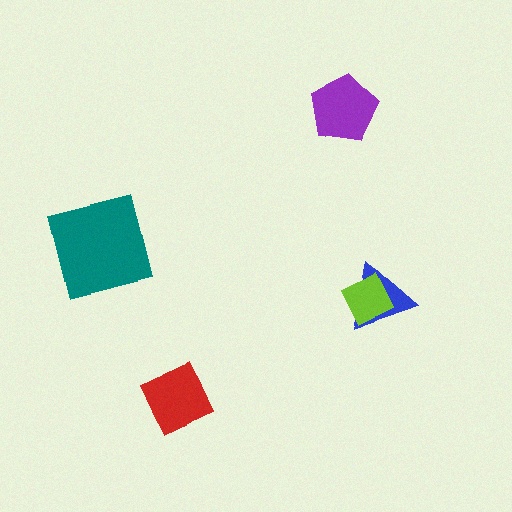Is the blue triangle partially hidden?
Yes, it is partially covered by another shape.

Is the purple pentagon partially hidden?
No, no other shape covers it.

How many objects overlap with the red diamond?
0 objects overlap with the red diamond.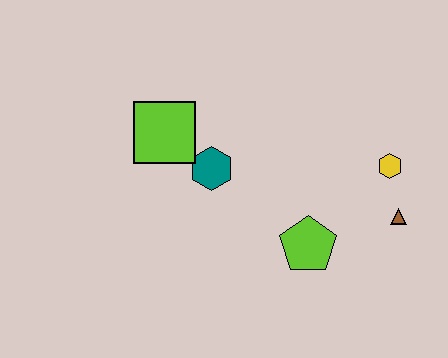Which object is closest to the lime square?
The teal hexagon is closest to the lime square.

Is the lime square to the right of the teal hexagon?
No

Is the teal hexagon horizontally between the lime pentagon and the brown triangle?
No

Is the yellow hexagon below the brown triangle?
No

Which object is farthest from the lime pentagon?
The lime square is farthest from the lime pentagon.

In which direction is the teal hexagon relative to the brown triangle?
The teal hexagon is to the left of the brown triangle.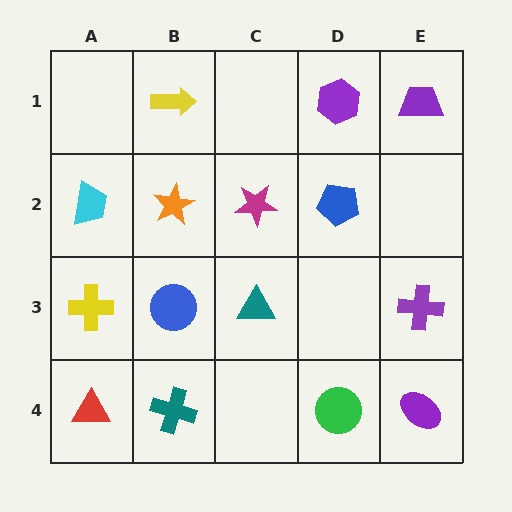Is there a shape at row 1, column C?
No, that cell is empty.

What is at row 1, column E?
A purple trapezoid.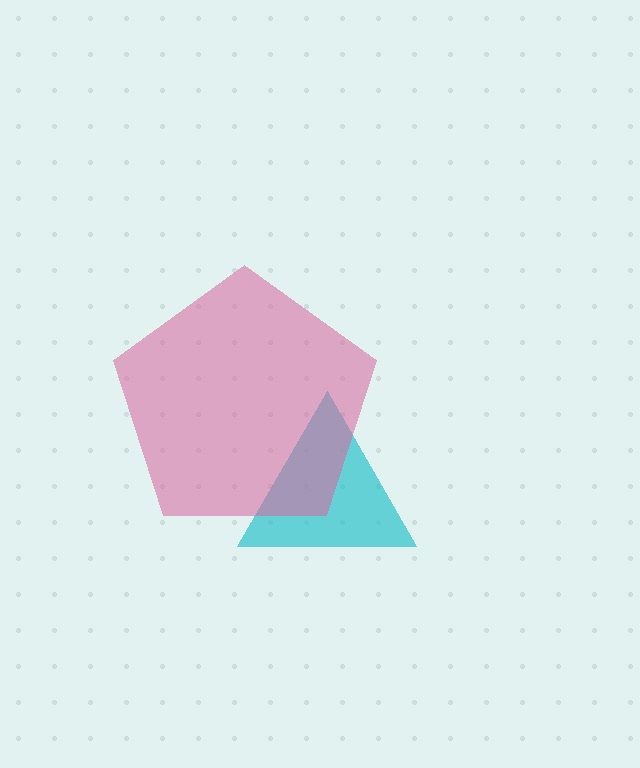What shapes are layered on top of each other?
The layered shapes are: a cyan triangle, a pink pentagon.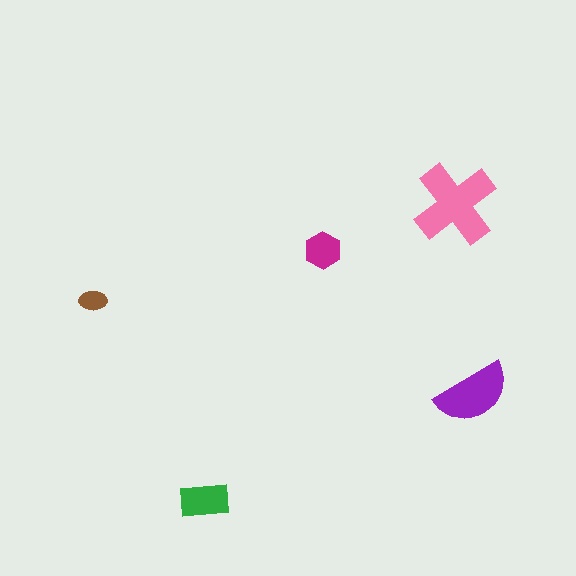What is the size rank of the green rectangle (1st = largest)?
3rd.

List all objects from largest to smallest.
The pink cross, the purple semicircle, the green rectangle, the magenta hexagon, the brown ellipse.